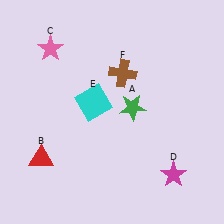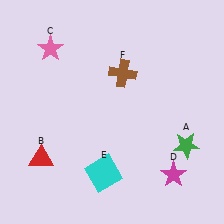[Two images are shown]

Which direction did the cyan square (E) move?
The cyan square (E) moved down.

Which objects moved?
The objects that moved are: the green star (A), the cyan square (E).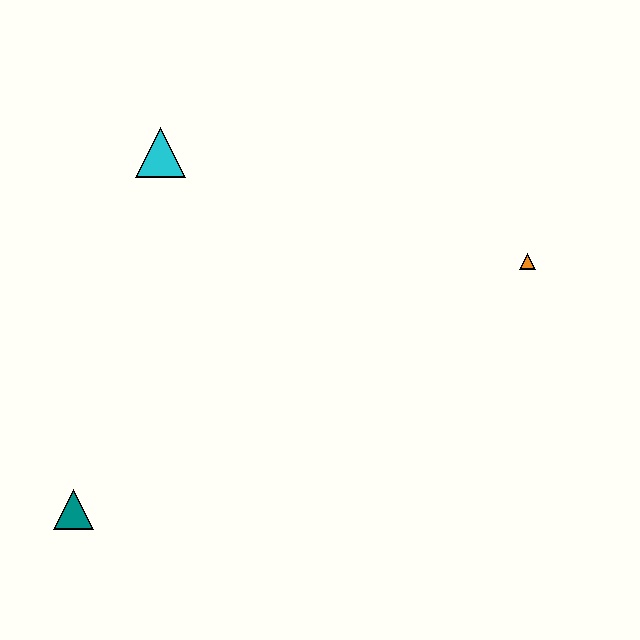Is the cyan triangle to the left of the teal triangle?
No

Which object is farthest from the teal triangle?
The orange triangle is farthest from the teal triangle.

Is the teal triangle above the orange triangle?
No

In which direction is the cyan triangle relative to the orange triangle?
The cyan triangle is to the left of the orange triangle.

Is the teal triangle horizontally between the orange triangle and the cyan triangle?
No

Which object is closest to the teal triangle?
The cyan triangle is closest to the teal triangle.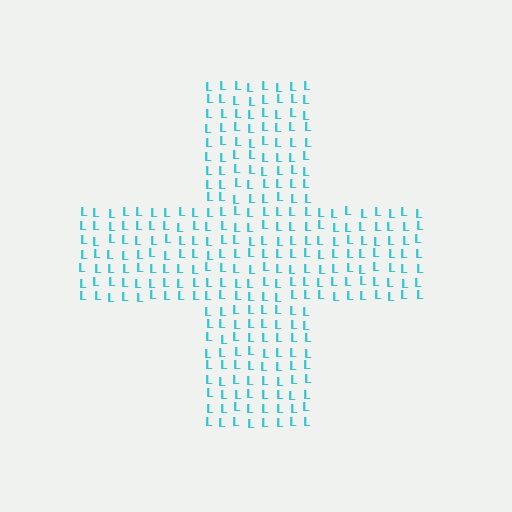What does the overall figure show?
The overall figure shows a cross.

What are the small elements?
The small elements are letter L's.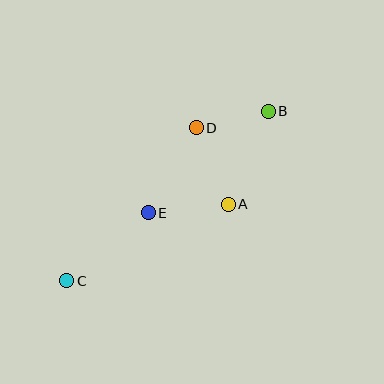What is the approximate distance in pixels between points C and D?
The distance between C and D is approximately 201 pixels.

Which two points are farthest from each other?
Points B and C are farthest from each other.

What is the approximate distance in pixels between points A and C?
The distance between A and C is approximately 178 pixels.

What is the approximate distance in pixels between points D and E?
The distance between D and E is approximately 98 pixels.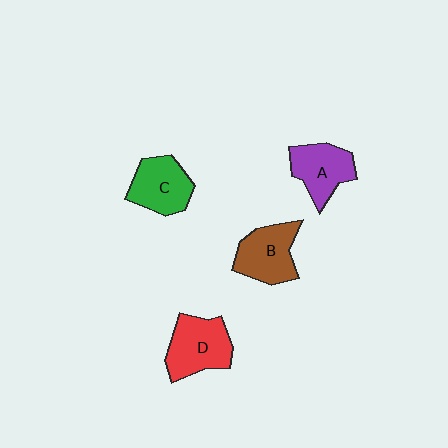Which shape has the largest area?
Shape D (red).